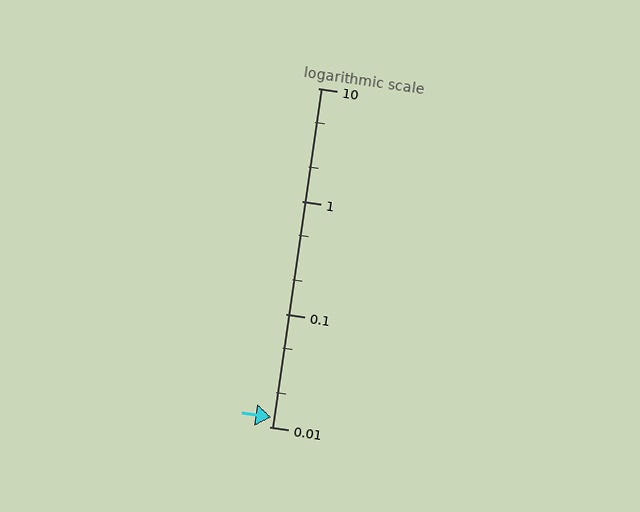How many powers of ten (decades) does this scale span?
The scale spans 3 decades, from 0.01 to 10.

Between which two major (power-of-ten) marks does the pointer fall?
The pointer is between 0.01 and 0.1.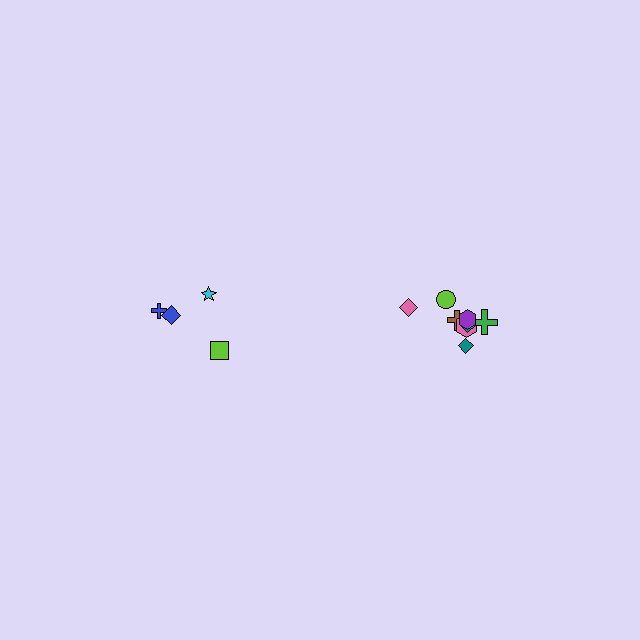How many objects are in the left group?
There are 4 objects.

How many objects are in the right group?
There are 8 objects.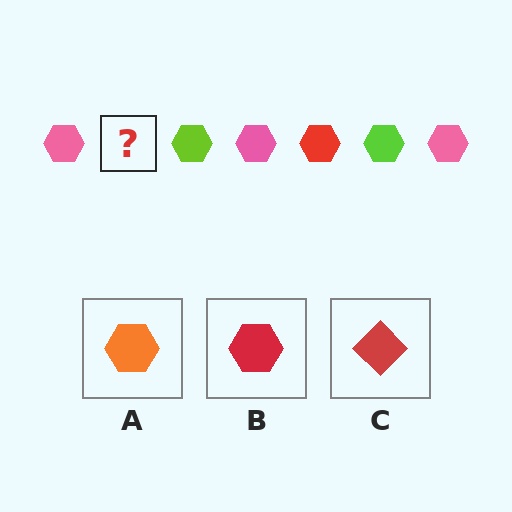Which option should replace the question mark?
Option B.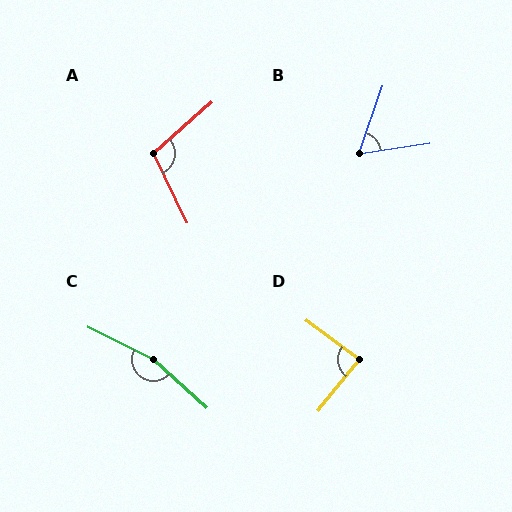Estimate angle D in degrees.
Approximately 87 degrees.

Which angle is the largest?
C, at approximately 164 degrees.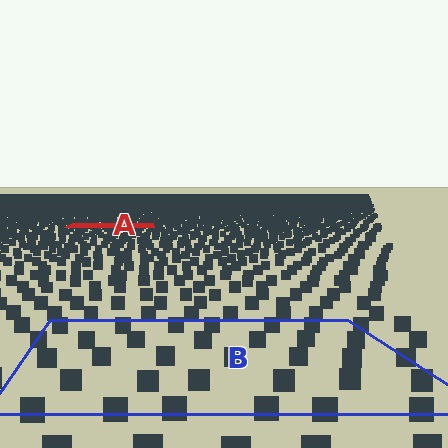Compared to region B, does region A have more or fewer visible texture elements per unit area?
Region A has more texture elements per unit area — they are packed more densely because it is farther away.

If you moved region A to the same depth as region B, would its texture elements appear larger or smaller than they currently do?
They would appear larger. At a closer depth, the same texture elements are projected at a bigger on-screen size.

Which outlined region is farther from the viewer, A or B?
Region A is farther from the viewer — the texture elements inside it appear smaller and more densely packed.